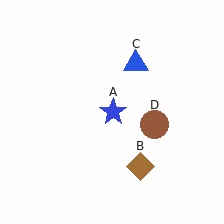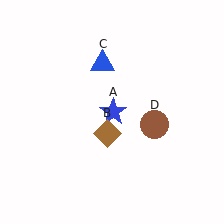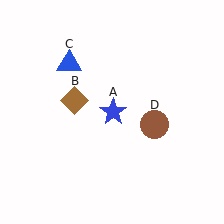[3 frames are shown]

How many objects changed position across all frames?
2 objects changed position: brown diamond (object B), blue triangle (object C).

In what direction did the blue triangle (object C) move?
The blue triangle (object C) moved left.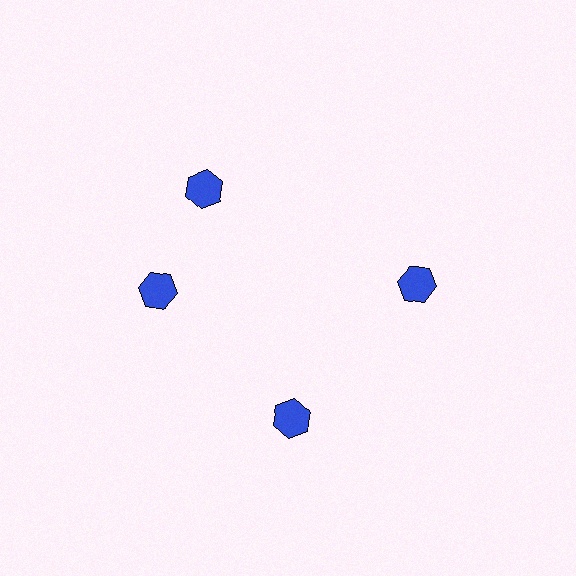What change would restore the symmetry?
The symmetry would be restored by rotating it back into even spacing with its neighbors so that all 4 hexagons sit at equal angles and equal distance from the center.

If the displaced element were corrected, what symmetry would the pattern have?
It would have 4-fold rotational symmetry — the pattern would map onto itself every 90 degrees.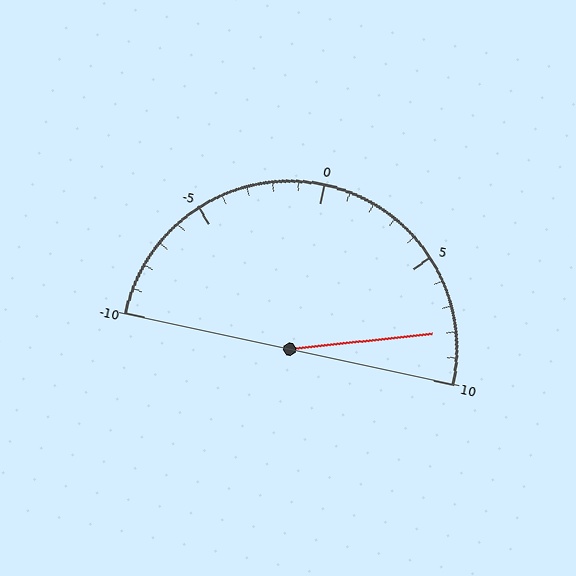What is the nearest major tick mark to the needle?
The nearest major tick mark is 10.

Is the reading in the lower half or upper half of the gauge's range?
The reading is in the upper half of the range (-10 to 10).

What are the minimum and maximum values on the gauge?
The gauge ranges from -10 to 10.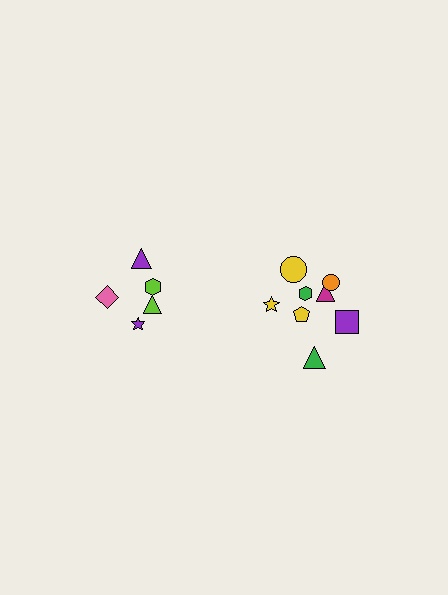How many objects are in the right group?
There are 8 objects.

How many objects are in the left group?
There are 5 objects.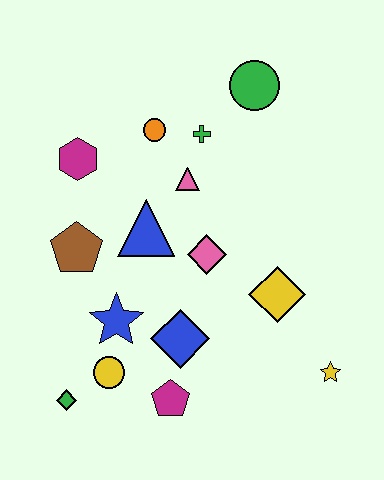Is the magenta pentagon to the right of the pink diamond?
No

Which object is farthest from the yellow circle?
The green circle is farthest from the yellow circle.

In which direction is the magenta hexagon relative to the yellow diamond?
The magenta hexagon is to the left of the yellow diamond.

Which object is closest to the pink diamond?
The blue triangle is closest to the pink diamond.